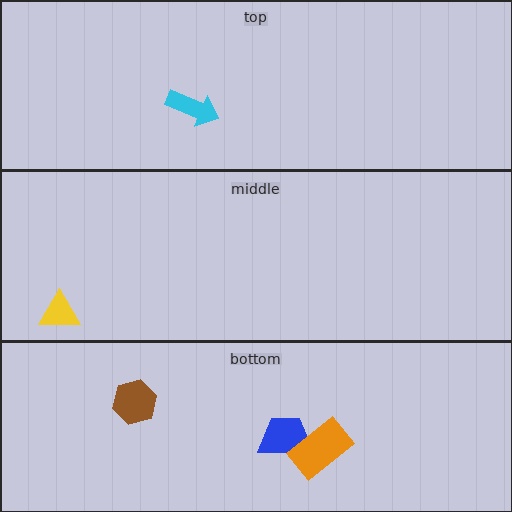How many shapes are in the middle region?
1.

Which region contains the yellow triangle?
The middle region.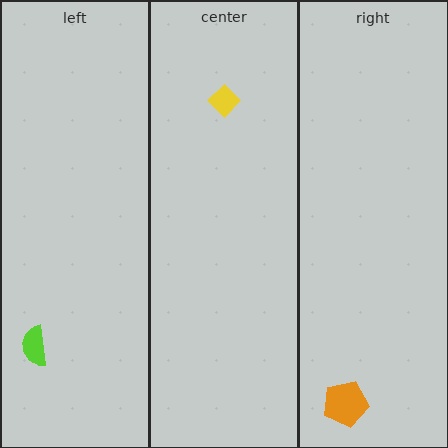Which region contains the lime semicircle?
The left region.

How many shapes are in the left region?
1.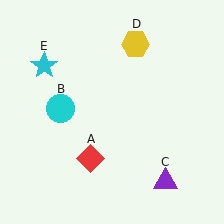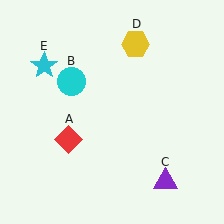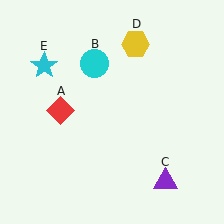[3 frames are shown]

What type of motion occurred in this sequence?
The red diamond (object A), cyan circle (object B) rotated clockwise around the center of the scene.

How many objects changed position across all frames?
2 objects changed position: red diamond (object A), cyan circle (object B).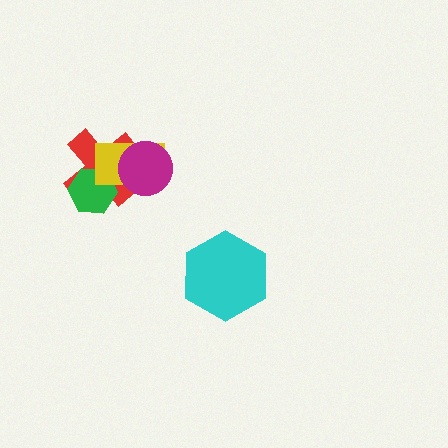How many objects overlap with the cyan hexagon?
0 objects overlap with the cyan hexagon.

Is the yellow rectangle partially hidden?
Yes, it is partially covered by another shape.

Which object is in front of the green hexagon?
The yellow rectangle is in front of the green hexagon.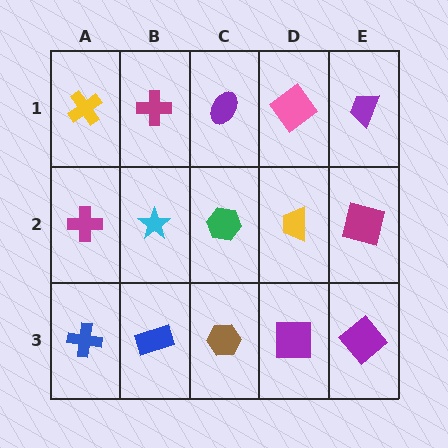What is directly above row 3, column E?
A magenta square.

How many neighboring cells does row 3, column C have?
3.